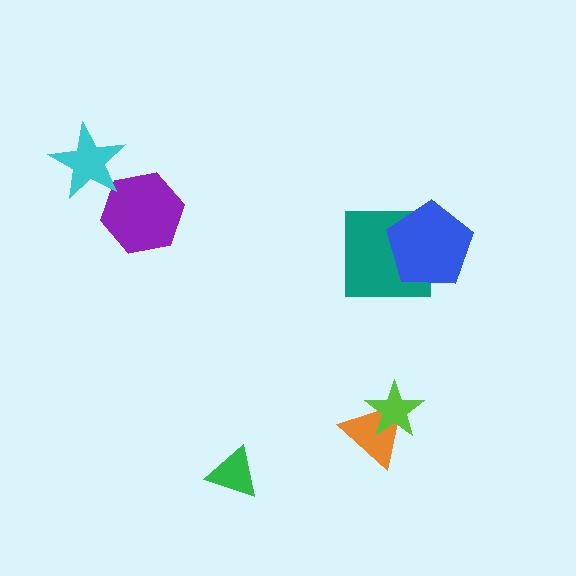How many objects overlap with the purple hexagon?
1 object overlaps with the purple hexagon.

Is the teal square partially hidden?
Yes, it is partially covered by another shape.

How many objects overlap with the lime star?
1 object overlaps with the lime star.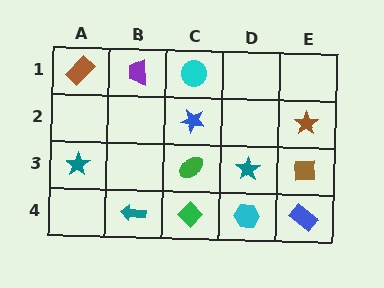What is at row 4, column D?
A cyan hexagon.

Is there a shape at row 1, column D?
No, that cell is empty.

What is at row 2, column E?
A brown star.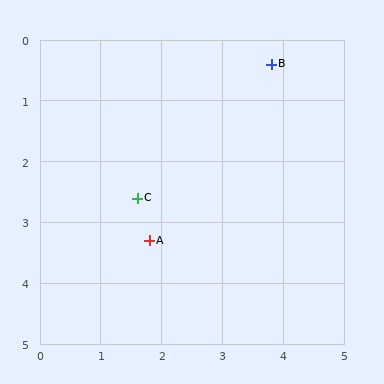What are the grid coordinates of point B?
Point B is at approximately (3.8, 0.4).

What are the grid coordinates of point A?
Point A is at approximately (1.8, 3.3).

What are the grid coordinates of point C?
Point C is at approximately (1.6, 2.6).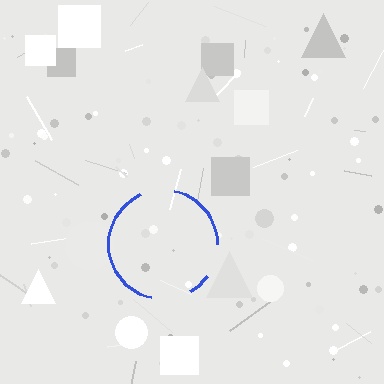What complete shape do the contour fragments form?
The contour fragments form a circle.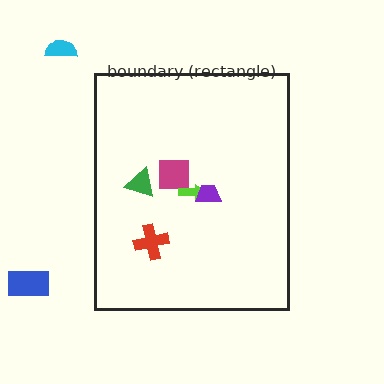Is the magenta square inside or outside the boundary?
Inside.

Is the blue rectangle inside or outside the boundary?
Outside.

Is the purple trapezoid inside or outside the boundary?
Inside.